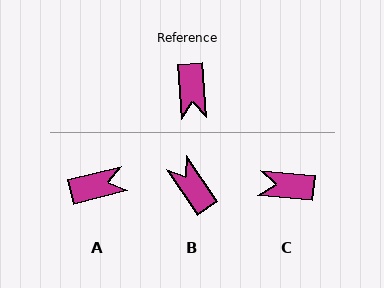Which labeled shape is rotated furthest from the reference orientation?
B, about 150 degrees away.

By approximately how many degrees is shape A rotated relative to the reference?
Approximately 99 degrees counter-clockwise.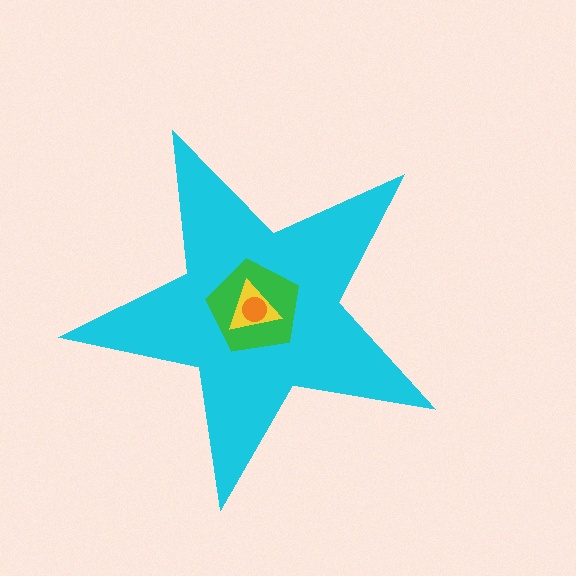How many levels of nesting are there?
4.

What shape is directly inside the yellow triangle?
The orange circle.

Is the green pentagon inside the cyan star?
Yes.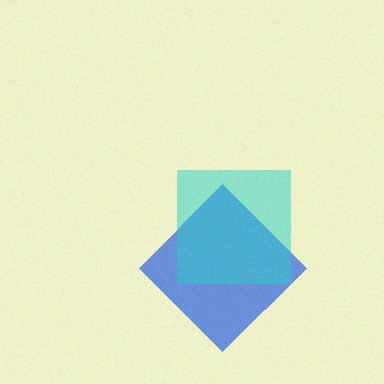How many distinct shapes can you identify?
There are 2 distinct shapes: a blue diamond, a cyan square.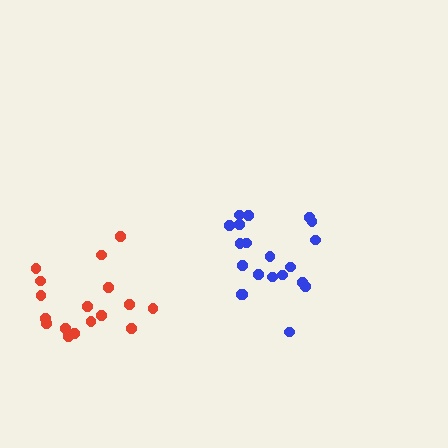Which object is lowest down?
The red cluster is bottommost.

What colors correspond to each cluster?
The clusters are colored: blue, red.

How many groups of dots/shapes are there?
There are 2 groups.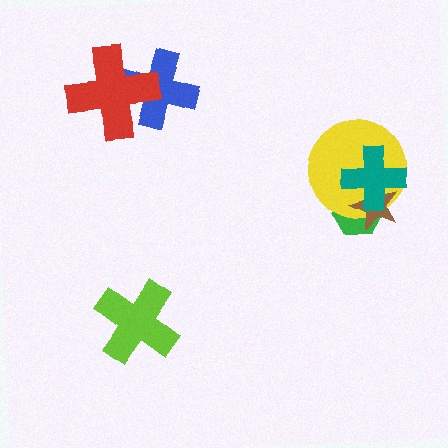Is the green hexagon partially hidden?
Yes, it is partially covered by another shape.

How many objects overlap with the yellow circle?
3 objects overlap with the yellow circle.